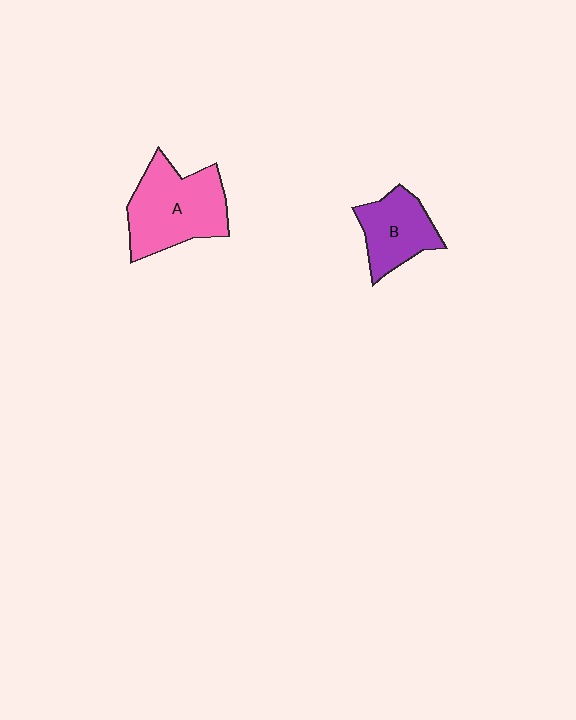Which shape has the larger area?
Shape A (pink).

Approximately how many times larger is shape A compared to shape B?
Approximately 1.5 times.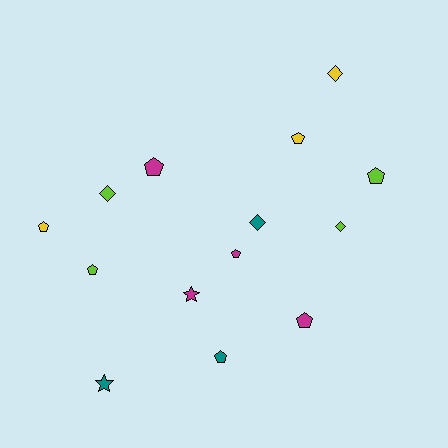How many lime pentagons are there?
There are 2 lime pentagons.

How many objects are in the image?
There are 14 objects.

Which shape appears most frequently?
Pentagon, with 8 objects.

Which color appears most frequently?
Lime, with 4 objects.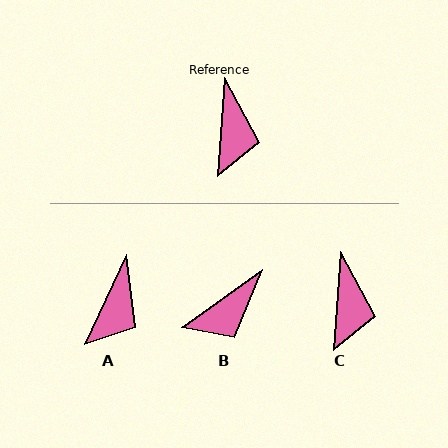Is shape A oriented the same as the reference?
No, it is off by about 21 degrees.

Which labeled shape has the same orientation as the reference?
C.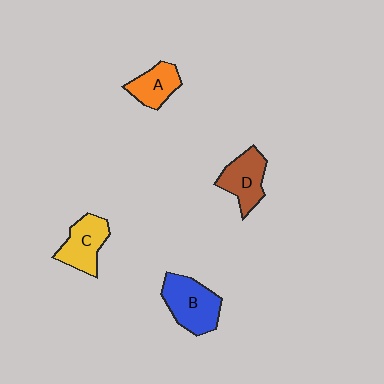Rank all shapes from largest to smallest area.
From largest to smallest: B (blue), C (yellow), D (brown), A (orange).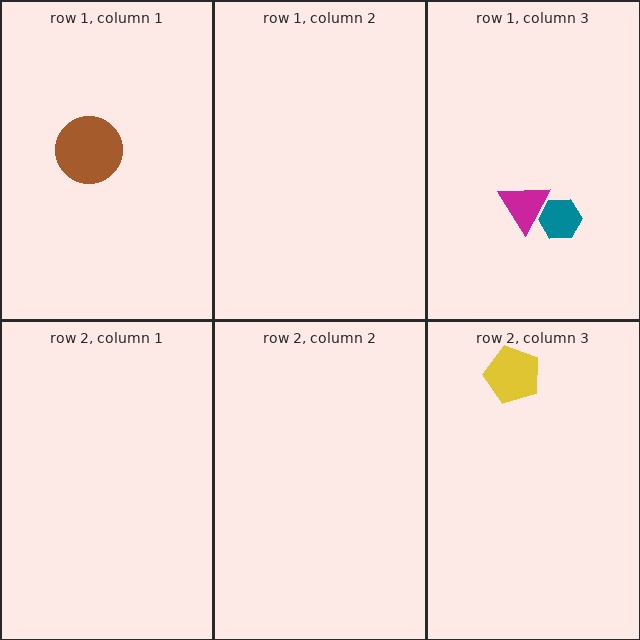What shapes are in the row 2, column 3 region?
The yellow pentagon.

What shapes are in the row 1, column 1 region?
The brown circle.